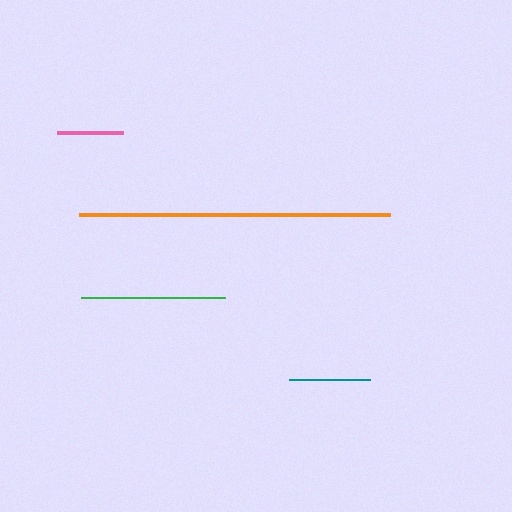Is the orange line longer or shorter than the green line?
The orange line is longer than the green line.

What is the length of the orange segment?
The orange segment is approximately 310 pixels long.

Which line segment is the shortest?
The pink line is the shortest at approximately 66 pixels.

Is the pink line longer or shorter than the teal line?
The teal line is longer than the pink line.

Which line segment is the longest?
The orange line is the longest at approximately 310 pixels.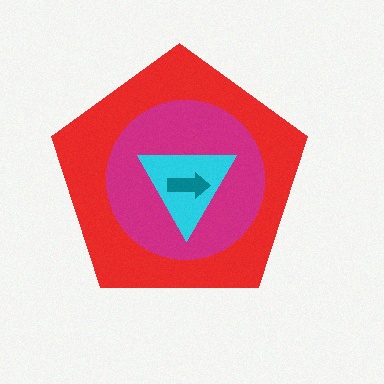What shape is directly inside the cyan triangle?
The teal arrow.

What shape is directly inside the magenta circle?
The cyan triangle.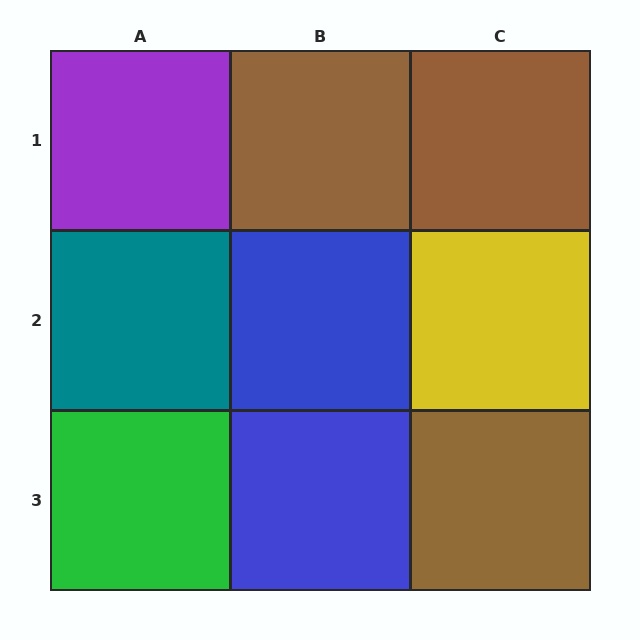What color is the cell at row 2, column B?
Blue.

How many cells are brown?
3 cells are brown.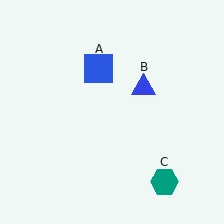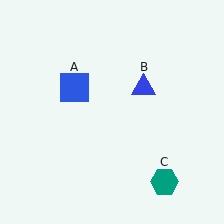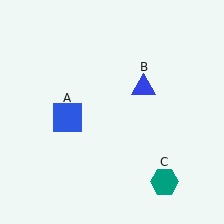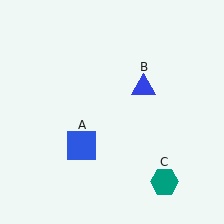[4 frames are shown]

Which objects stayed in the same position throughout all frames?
Blue triangle (object B) and teal hexagon (object C) remained stationary.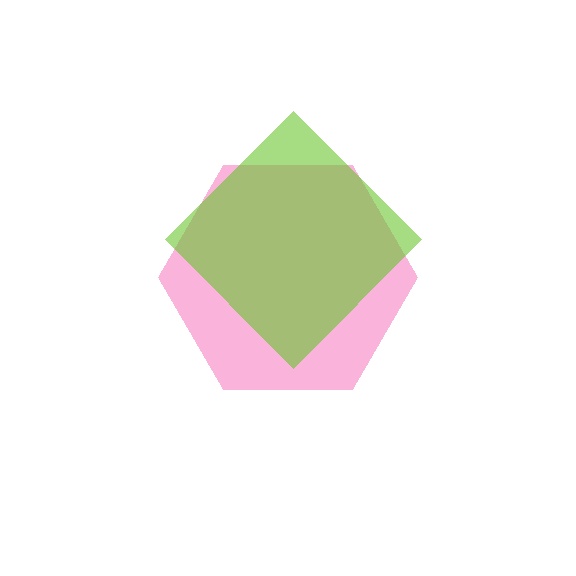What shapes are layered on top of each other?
The layered shapes are: a pink hexagon, a lime diamond.